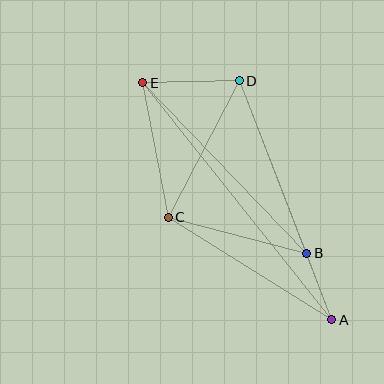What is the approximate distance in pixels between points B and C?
The distance between B and C is approximately 143 pixels.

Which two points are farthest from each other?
Points A and E are farthest from each other.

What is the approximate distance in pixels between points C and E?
The distance between C and E is approximately 137 pixels.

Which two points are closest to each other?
Points A and B are closest to each other.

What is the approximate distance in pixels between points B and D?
The distance between B and D is approximately 185 pixels.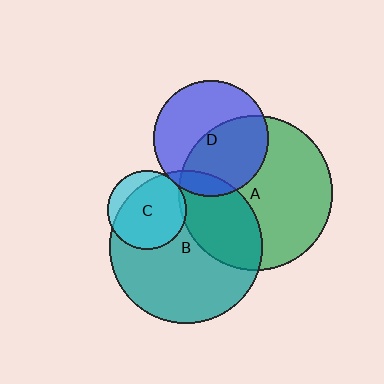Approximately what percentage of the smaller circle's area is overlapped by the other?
Approximately 10%.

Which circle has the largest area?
Circle A (green).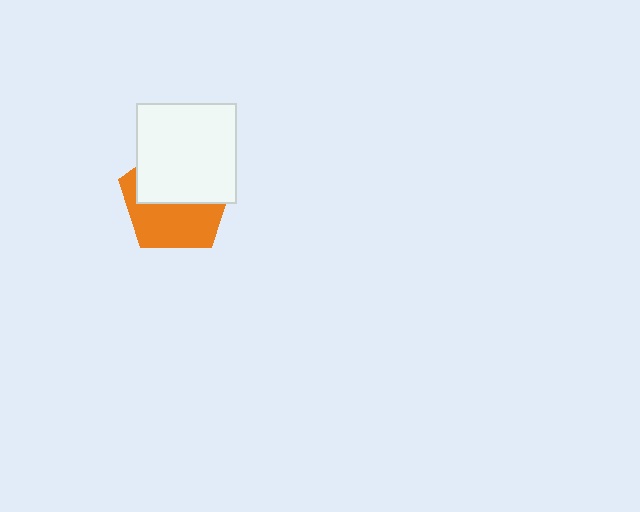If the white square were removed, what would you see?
You would see the complete orange pentagon.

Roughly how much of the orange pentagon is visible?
About half of it is visible (roughly 48%).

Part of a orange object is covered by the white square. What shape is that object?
It is a pentagon.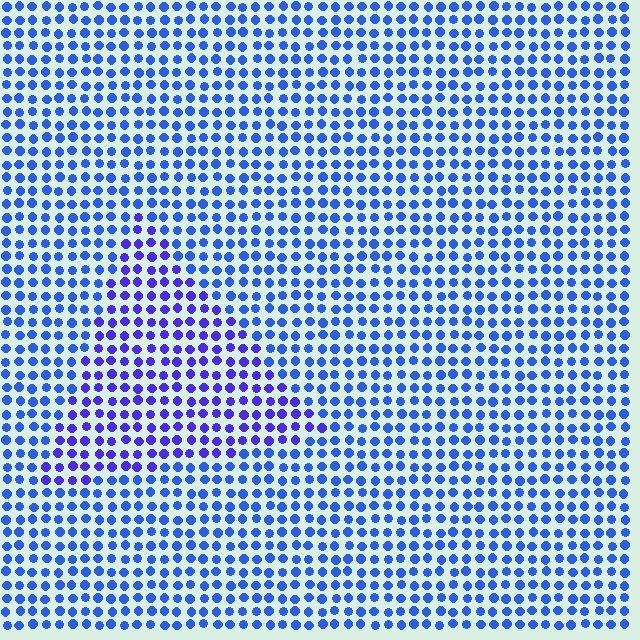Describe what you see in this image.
The image is filled with small blue elements in a uniform arrangement. A triangle-shaped region is visible where the elements are tinted to a slightly different hue, forming a subtle color boundary.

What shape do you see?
I see a triangle.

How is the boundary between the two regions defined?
The boundary is defined purely by a slight shift in hue (about 27 degrees). Spacing, size, and orientation are identical on both sides.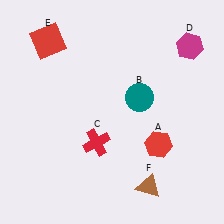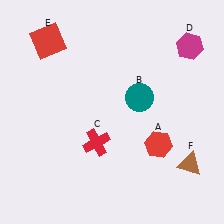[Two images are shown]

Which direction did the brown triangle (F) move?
The brown triangle (F) moved right.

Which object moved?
The brown triangle (F) moved right.